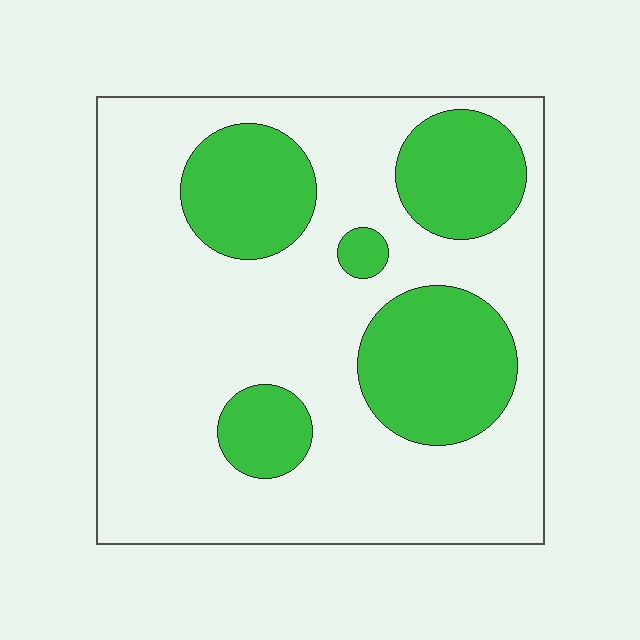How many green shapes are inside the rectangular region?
5.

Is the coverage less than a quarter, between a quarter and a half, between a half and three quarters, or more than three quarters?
Between a quarter and a half.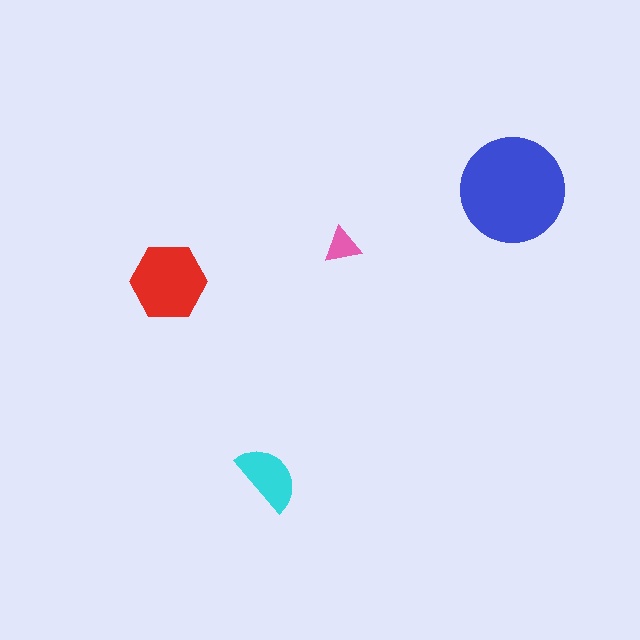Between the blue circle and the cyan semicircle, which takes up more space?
The blue circle.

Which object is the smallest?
The pink triangle.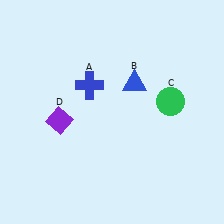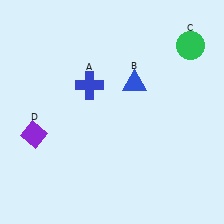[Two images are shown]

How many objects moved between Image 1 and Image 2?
2 objects moved between the two images.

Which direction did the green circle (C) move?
The green circle (C) moved up.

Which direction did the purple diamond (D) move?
The purple diamond (D) moved left.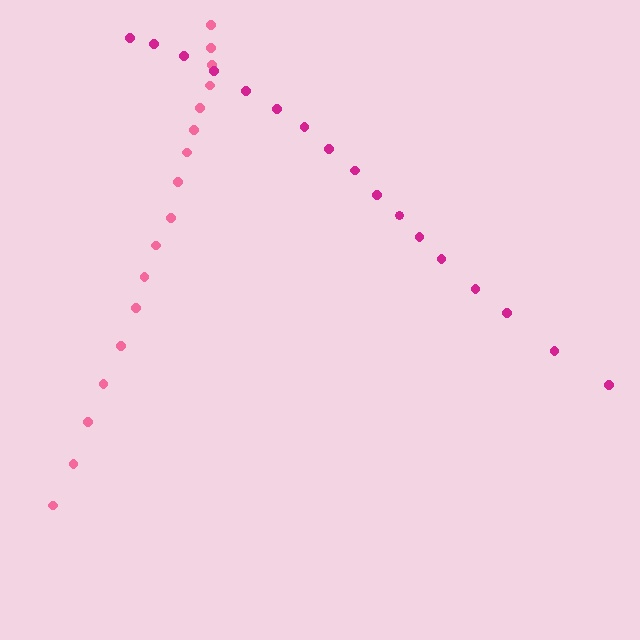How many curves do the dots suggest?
There are 2 distinct paths.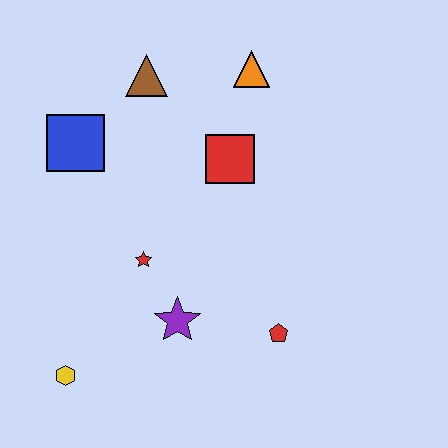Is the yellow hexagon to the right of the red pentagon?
No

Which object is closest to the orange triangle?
The red square is closest to the orange triangle.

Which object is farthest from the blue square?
The red pentagon is farthest from the blue square.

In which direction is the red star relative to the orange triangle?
The red star is below the orange triangle.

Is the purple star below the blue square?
Yes